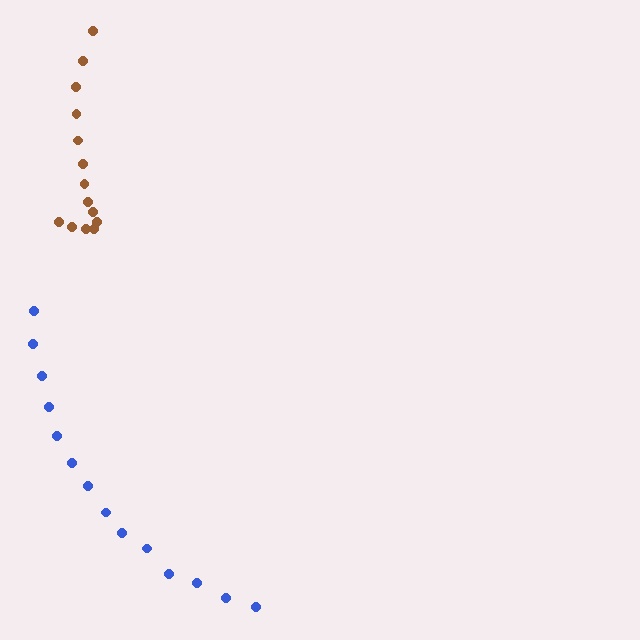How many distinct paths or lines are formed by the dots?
There are 2 distinct paths.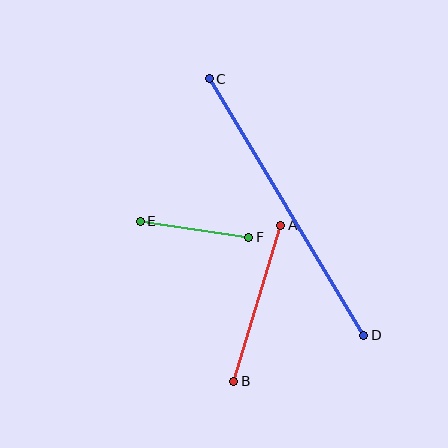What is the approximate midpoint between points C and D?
The midpoint is at approximately (286, 207) pixels.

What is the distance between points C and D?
The distance is approximately 300 pixels.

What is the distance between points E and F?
The distance is approximately 110 pixels.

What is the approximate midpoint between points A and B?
The midpoint is at approximately (257, 303) pixels.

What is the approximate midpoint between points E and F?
The midpoint is at approximately (195, 229) pixels.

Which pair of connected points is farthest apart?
Points C and D are farthest apart.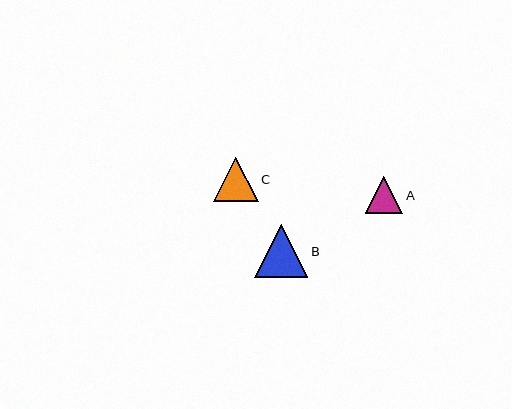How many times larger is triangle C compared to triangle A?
Triangle C is approximately 1.2 times the size of triangle A.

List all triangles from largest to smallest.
From largest to smallest: B, C, A.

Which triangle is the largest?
Triangle B is the largest with a size of approximately 53 pixels.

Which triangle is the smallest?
Triangle A is the smallest with a size of approximately 37 pixels.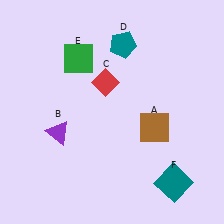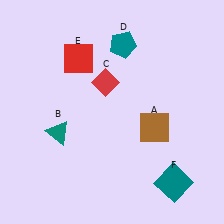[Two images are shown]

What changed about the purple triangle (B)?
In Image 1, B is purple. In Image 2, it changed to teal.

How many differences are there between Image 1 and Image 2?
There are 2 differences between the two images.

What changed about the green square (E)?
In Image 1, E is green. In Image 2, it changed to red.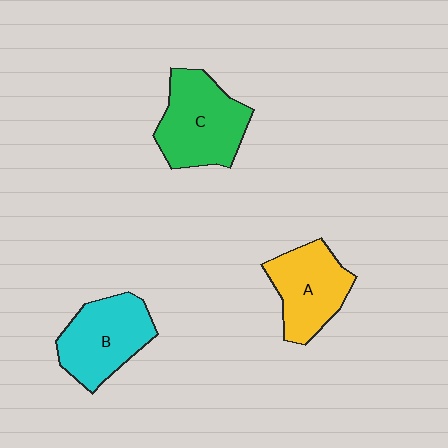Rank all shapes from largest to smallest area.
From largest to smallest: C (green), B (cyan), A (yellow).